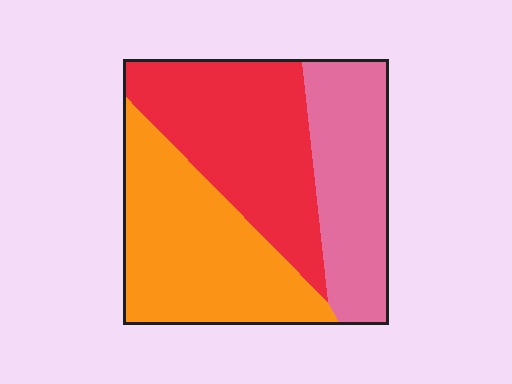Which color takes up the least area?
Pink, at roughly 25%.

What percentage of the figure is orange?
Orange covers around 35% of the figure.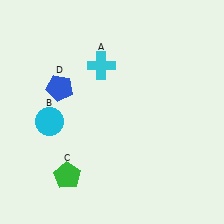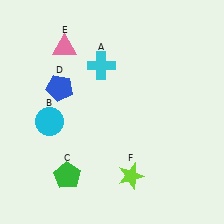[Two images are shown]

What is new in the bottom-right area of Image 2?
A lime star (F) was added in the bottom-right area of Image 2.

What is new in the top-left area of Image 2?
A pink triangle (E) was added in the top-left area of Image 2.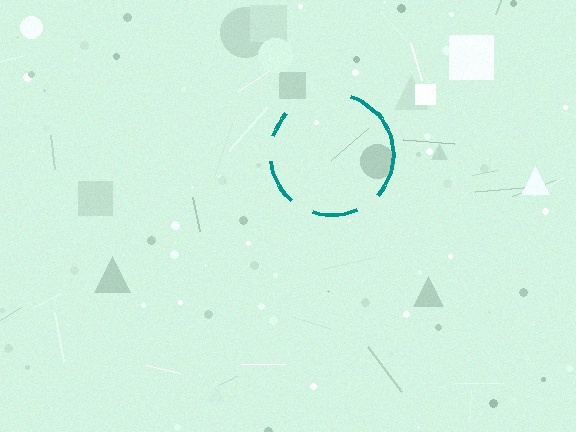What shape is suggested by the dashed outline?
The dashed outline suggests a circle.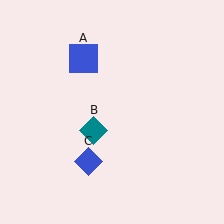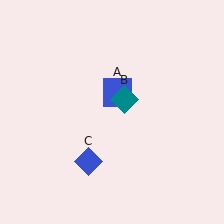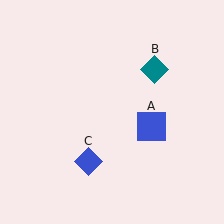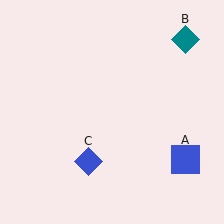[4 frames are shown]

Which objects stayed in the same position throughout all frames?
Blue diamond (object C) remained stationary.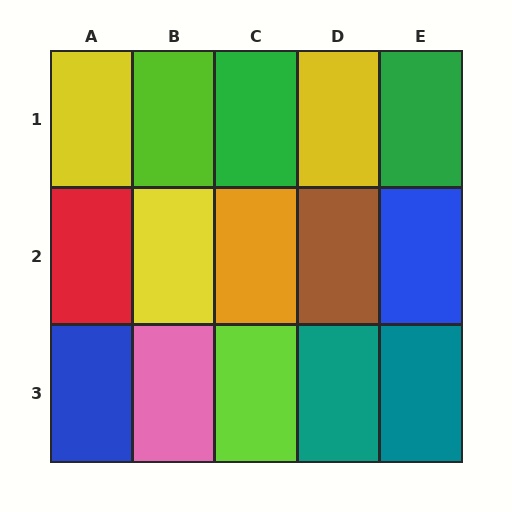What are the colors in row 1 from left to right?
Yellow, lime, green, yellow, green.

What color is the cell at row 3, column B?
Pink.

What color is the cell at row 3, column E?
Teal.